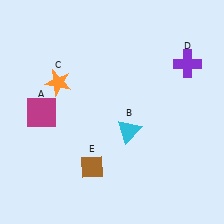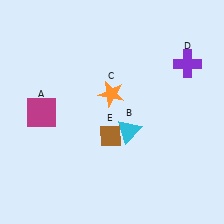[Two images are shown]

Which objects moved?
The objects that moved are: the orange star (C), the brown diamond (E).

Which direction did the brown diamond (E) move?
The brown diamond (E) moved up.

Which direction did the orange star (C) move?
The orange star (C) moved right.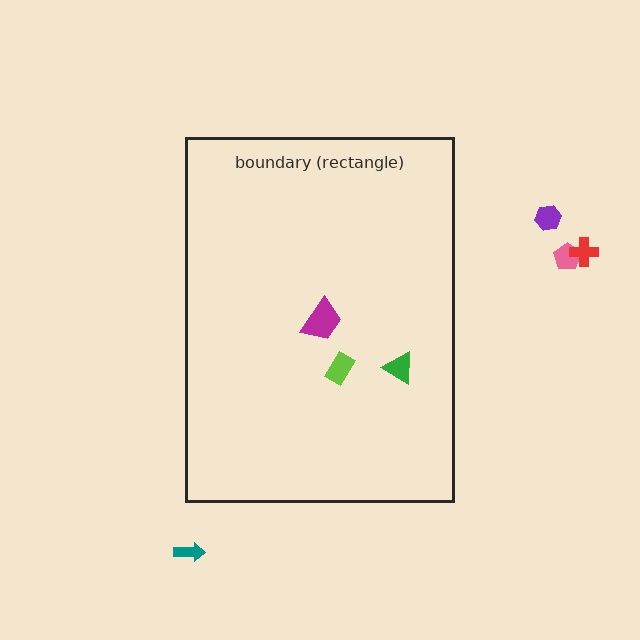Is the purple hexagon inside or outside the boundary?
Outside.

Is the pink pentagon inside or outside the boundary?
Outside.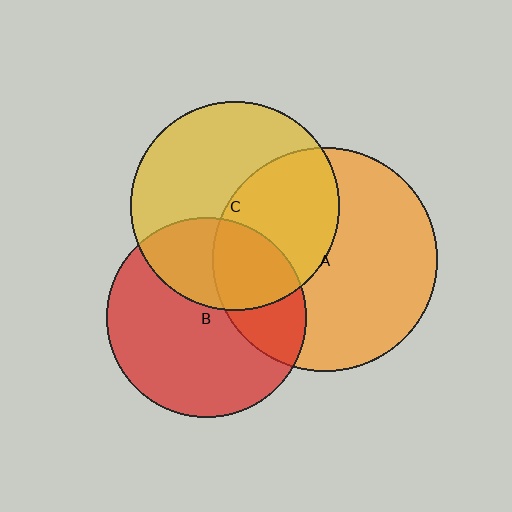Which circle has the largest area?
Circle A (orange).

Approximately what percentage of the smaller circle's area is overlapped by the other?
Approximately 45%.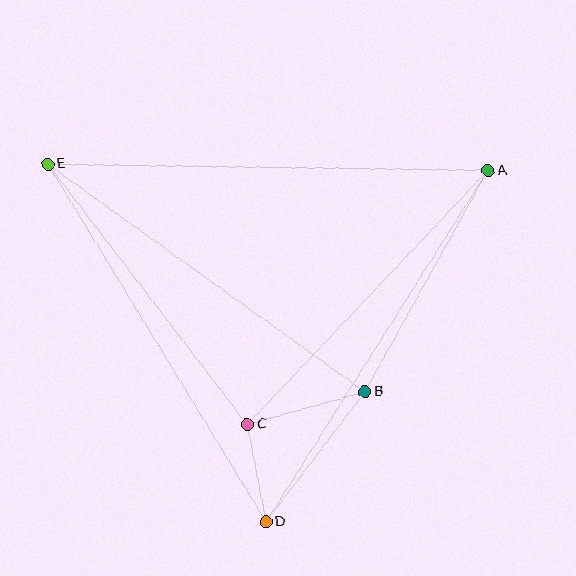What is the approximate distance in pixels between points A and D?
The distance between A and D is approximately 416 pixels.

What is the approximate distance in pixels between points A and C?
The distance between A and C is approximately 350 pixels.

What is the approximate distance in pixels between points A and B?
The distance between A and B is approximately 253 pixels.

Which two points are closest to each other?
Points C and D are closest to each other.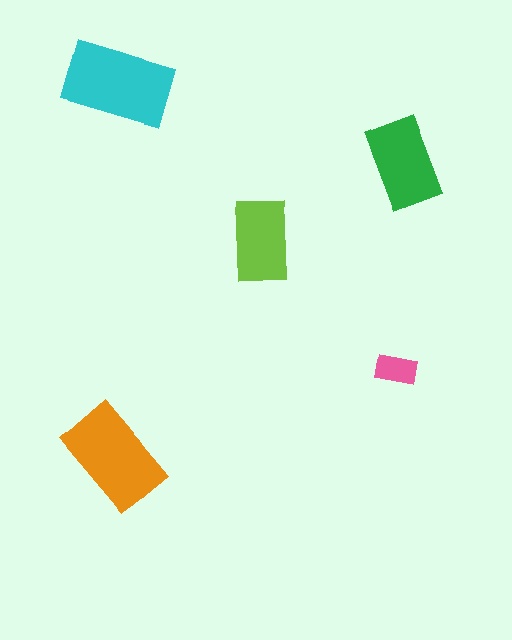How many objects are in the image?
There are 5 objects in the image.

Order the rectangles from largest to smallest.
the cyan one, the orange one, the green one, the lime one, the pink one.